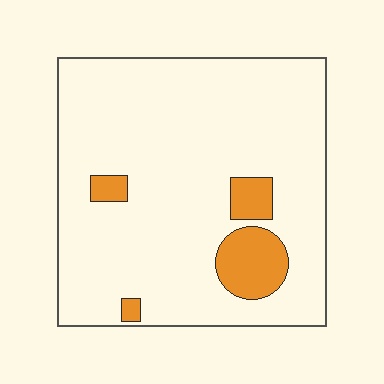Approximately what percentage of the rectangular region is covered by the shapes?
Approximately 10%.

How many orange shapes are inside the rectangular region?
4.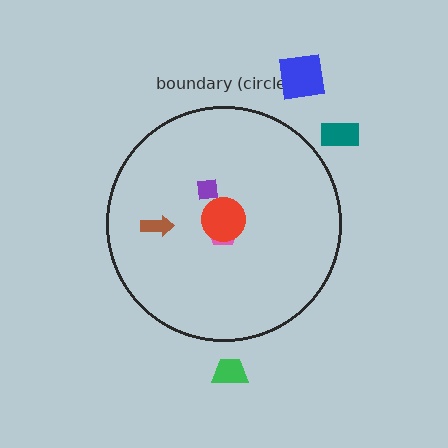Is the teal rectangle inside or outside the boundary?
Outside.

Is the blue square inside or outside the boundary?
Outside.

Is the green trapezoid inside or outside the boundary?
Outside.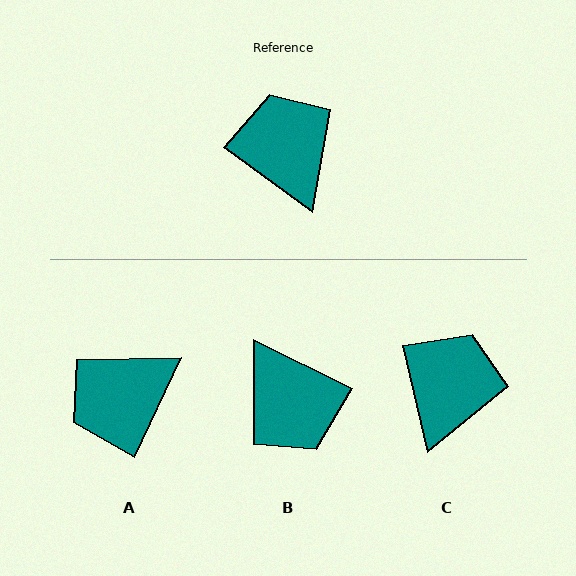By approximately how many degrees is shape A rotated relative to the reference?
Approximately 101 degrees counter-clockwise.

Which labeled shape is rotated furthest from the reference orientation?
B, about 170 degrees away.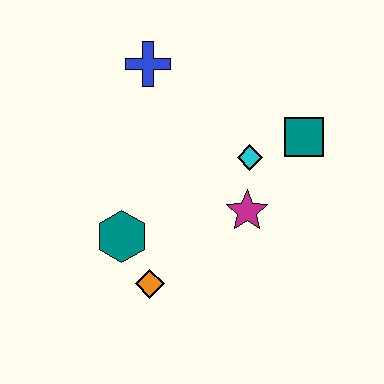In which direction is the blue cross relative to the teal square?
The blue cross is to the left of the teal square.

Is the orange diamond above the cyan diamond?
No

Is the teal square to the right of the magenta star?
Yes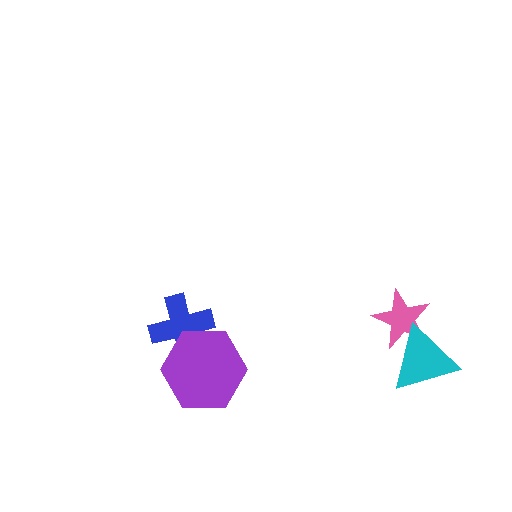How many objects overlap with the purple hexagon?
1 object overlaps with the purple hexagon.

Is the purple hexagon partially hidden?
No, no other shape covers it.